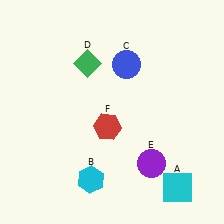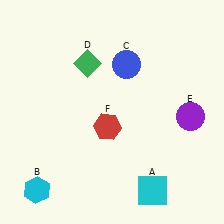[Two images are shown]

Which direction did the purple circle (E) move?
The purple circle (E) moved up.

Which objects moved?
The objects that moved are: the cyan square (A), the cyan hexagon (B), the purple circle (E).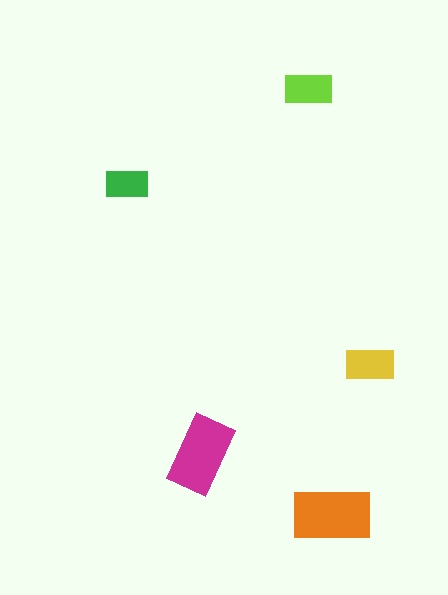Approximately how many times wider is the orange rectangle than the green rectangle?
About 2 times wider.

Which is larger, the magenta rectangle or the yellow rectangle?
The magenta one.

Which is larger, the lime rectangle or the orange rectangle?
The orange one.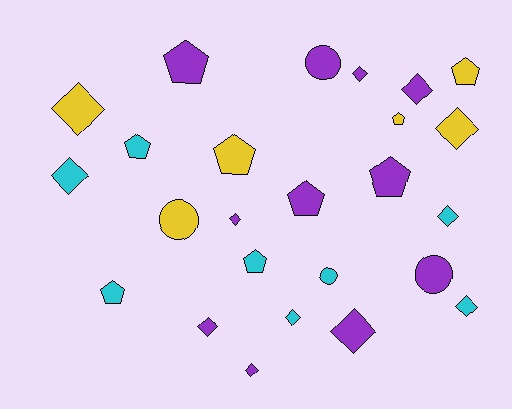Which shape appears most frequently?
Diamond, with 12 objects.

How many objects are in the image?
There are 25 objects.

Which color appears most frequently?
Purple, with 11 objects.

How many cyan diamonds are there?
There are 4 cyan diamonds.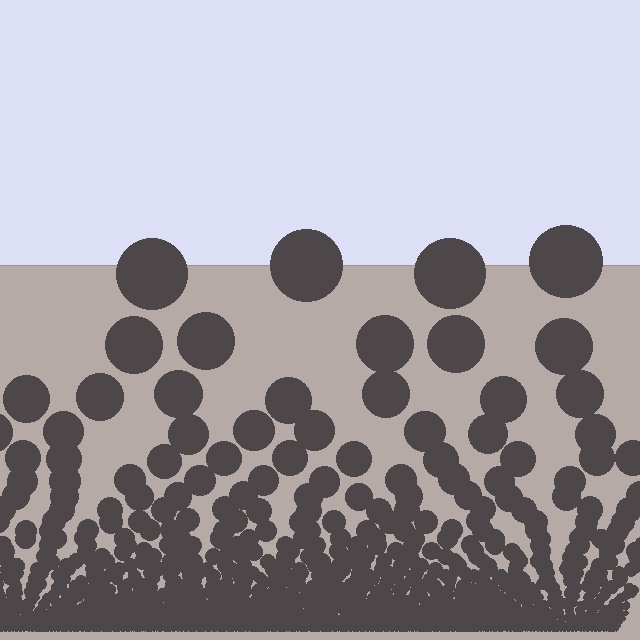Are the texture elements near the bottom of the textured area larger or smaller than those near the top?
Smaller. The gradient is inverted — elements near the bottom are smaller and denser.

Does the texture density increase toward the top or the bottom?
Density increases toward the bottom.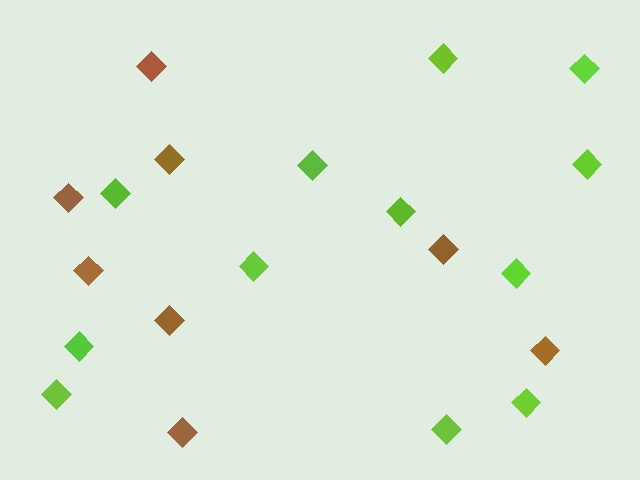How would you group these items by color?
There are 2 groups: one group of brown diamonds (8) and one group of lime diamonds (12).